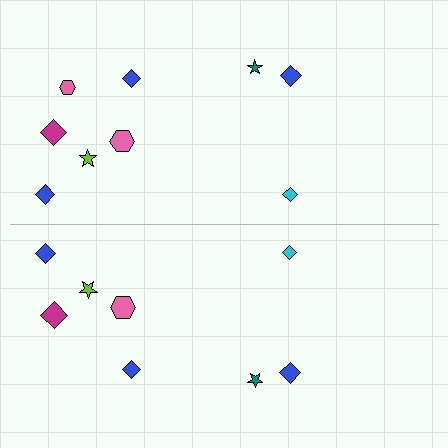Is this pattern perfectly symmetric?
No, the pattern is not perfectly symmetric. A pink hexagon is missing from the bottom side.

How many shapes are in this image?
There are 17 shapes in this image.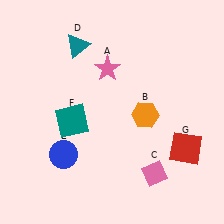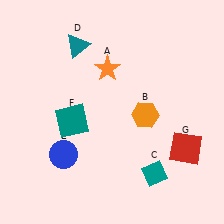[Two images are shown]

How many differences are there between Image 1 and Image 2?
There are 2 differences between the two images.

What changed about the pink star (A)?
In Image 1, A is pink. In Image 2, it changed to orange.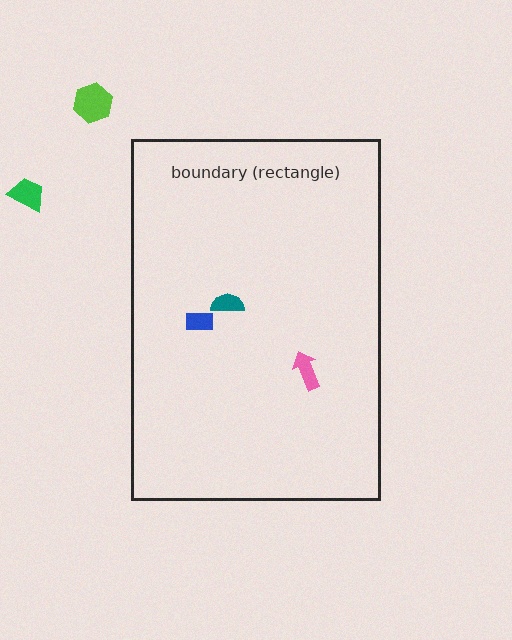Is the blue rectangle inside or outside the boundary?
Inside.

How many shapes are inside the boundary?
3 inside, 2 outside.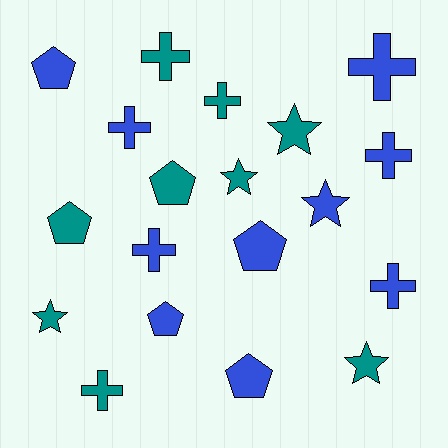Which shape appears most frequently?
Cross, with 8 objects.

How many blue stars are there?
There is 1 blue star.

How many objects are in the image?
There are 19 objects.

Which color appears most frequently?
Blue, with 10 objects.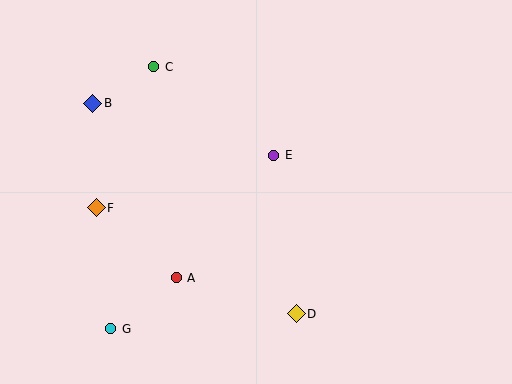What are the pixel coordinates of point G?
Point G is at (111, 329).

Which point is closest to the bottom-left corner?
Point G is closest to the bottom-left corner.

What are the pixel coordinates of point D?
Point D is at (296, 314).